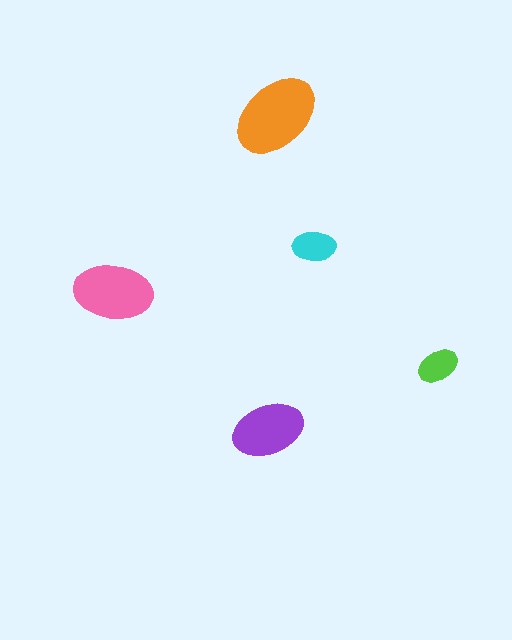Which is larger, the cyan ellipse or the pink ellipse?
The pink one.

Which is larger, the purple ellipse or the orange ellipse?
The orange one.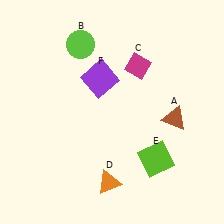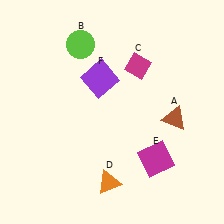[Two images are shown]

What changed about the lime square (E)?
In Image 1, E is lime. In Image 2, it changed to magenta.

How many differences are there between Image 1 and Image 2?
There is 1 difference between the two images.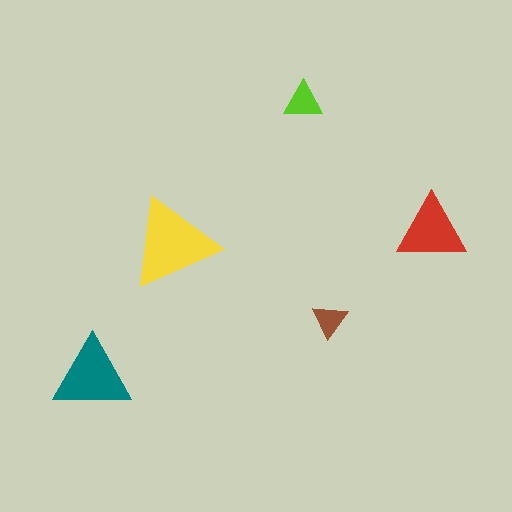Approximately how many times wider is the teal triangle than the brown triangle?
About 2 times wider.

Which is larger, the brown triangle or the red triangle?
The red one.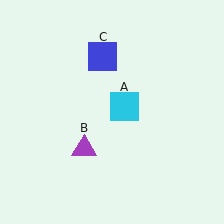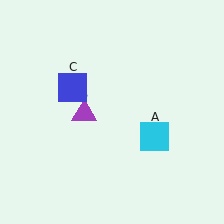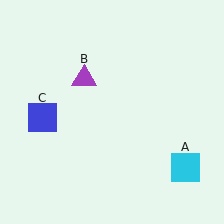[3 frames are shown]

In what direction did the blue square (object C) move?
The blue square (object C) moved down and to the left.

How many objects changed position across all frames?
3 objects changed position: cyan square (object A), purple triangle (object B), blue square (object C).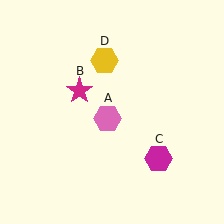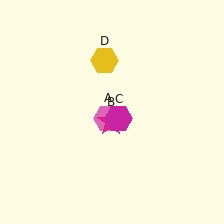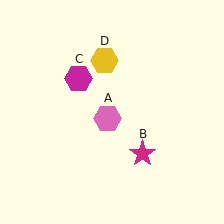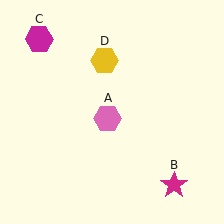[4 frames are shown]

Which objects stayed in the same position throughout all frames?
Pink hexagon (object A) and yellow hexagon (object D) remained stationary.